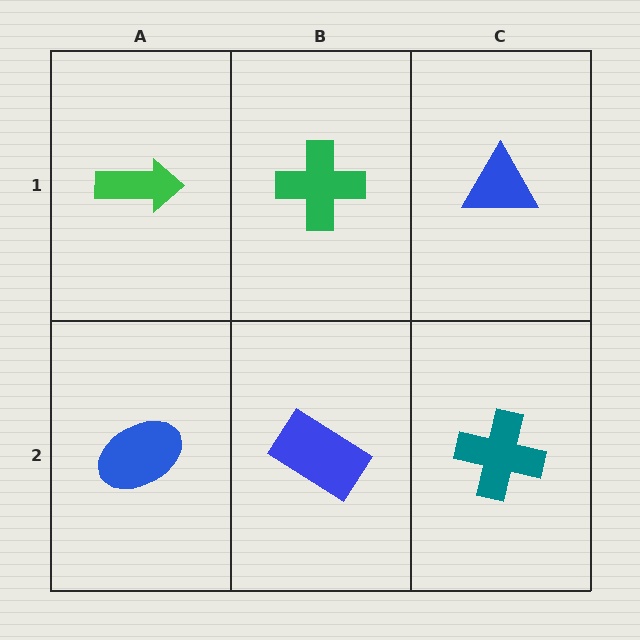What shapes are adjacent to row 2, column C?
A blue triangle (row 1, column C), a blue rectangle (row 2, column B).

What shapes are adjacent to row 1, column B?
A blue rectangle (row 2, column B), a green arrow (row 1, column A), a blue triangle (row 1, column C).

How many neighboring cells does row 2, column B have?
3.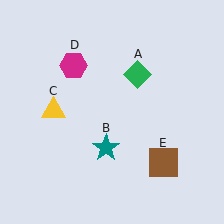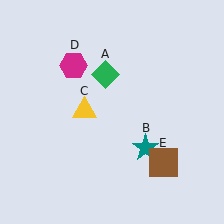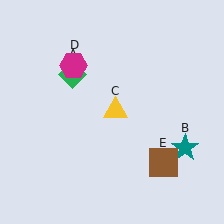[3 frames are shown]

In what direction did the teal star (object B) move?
The teal star (object B) moved right.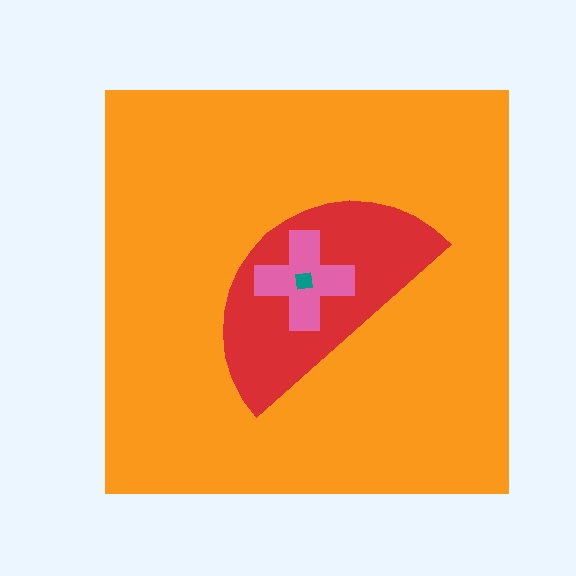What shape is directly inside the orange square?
The red semicircle.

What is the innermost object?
The teal square.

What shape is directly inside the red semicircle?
The pink cross.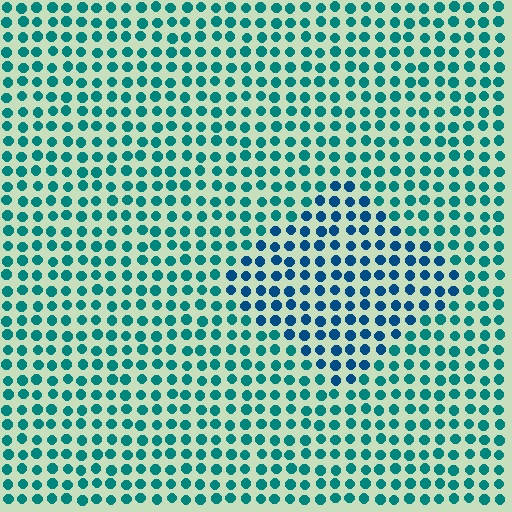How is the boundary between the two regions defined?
The boundary is defined purely by a slight shift in hue (about 30 degrees). Spacing, size, and orientation are identical on both sides.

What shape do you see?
I see a diamond.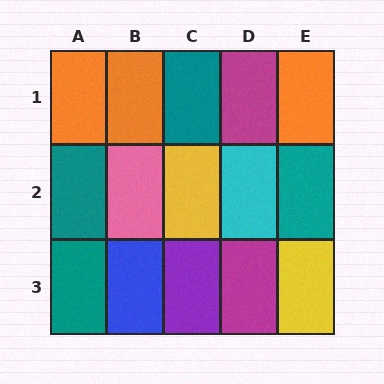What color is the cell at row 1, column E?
Orange.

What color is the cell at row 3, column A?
Teal.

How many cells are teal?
4 cells are teal.